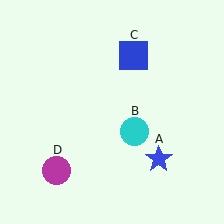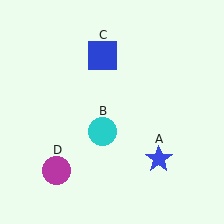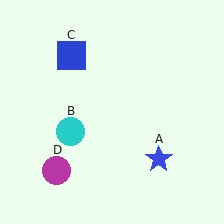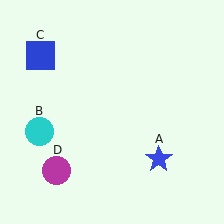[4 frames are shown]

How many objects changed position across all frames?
2 objects changed position: cyan circle (object B), blue square (object C).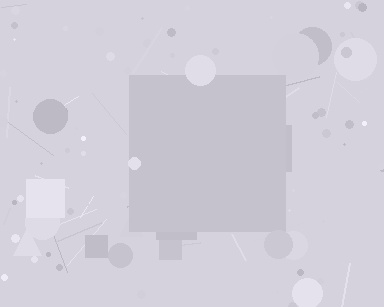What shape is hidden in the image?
A square is hidden in the image.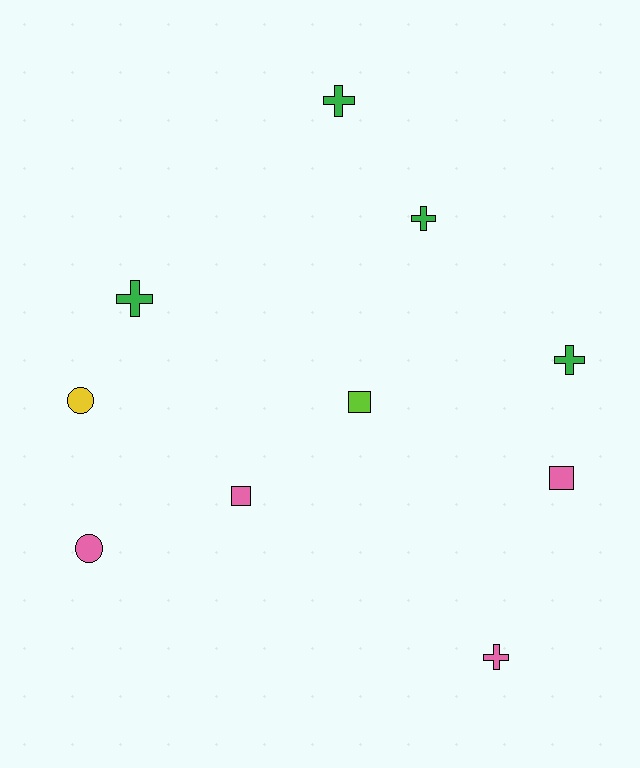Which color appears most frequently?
Pink, with 4 objects.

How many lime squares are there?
There is 1 lime square.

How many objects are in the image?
There are 10 objects.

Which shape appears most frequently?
Cross, with 5 objects.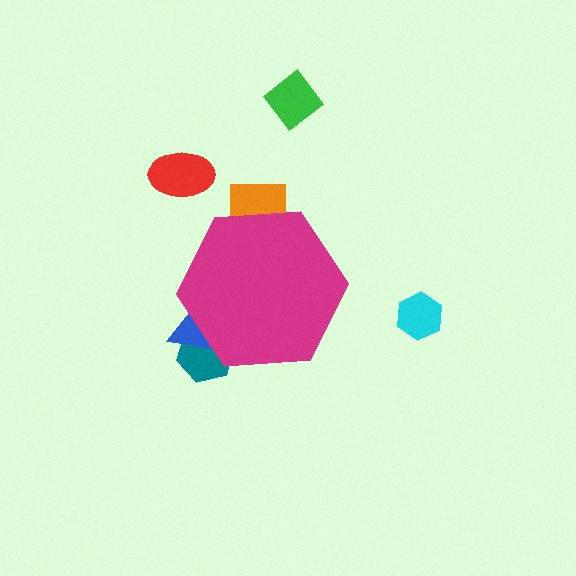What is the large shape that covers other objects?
A magenta hexagon.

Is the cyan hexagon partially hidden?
No, the cyan hexagon is fully visible.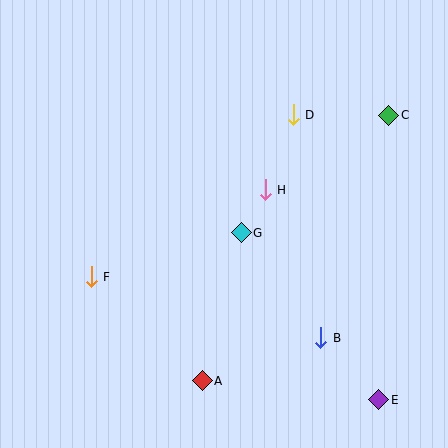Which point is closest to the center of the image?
Point G at (241, 233) is closest to the center.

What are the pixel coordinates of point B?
Point B is at (321, 338).